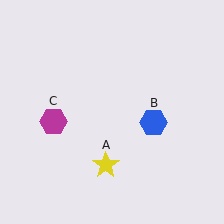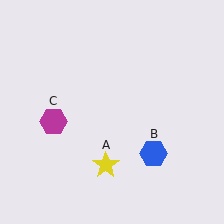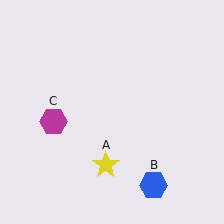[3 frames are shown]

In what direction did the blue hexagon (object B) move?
The blue hexagon (object B) moved down.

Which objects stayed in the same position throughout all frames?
Yellow star (object A) and magenta hexagon (object C) remained stationary.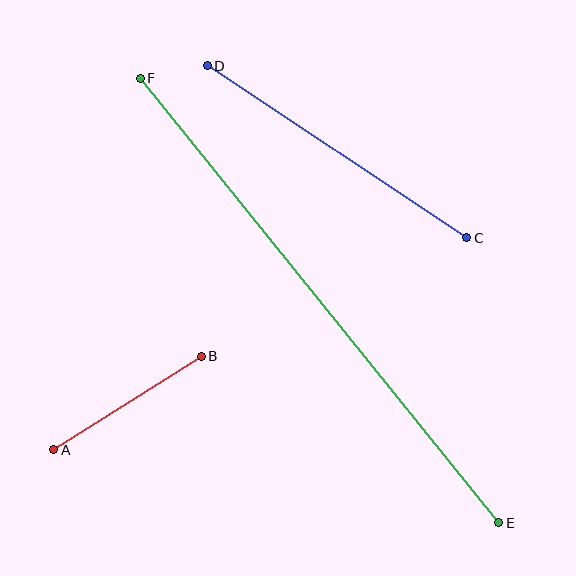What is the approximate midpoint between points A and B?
The midpoint is at approximately (127, 403) pixels.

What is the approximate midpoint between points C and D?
The midpoint is at approximately (337, 152) pixels.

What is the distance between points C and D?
The distance is approximately 312 pixels.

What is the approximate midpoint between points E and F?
The midpoint is at approximately (319, 300) pixels.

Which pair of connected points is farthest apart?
Points E and F are farthest apart.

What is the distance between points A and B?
The distance is approximately 175 pixels.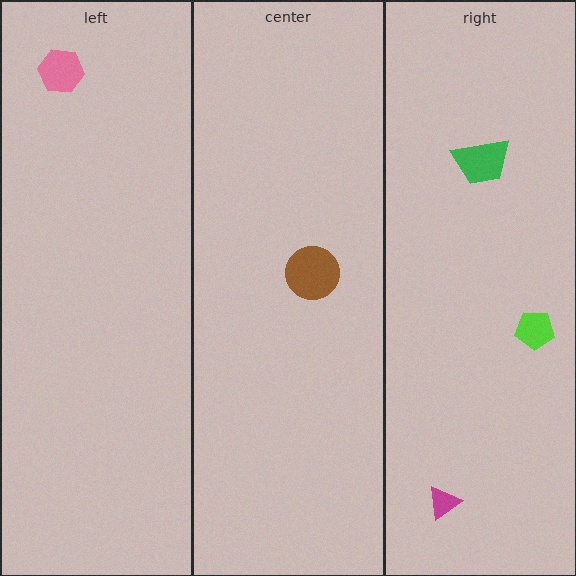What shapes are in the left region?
The pink hexagon.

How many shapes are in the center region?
1.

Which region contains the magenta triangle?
The right region.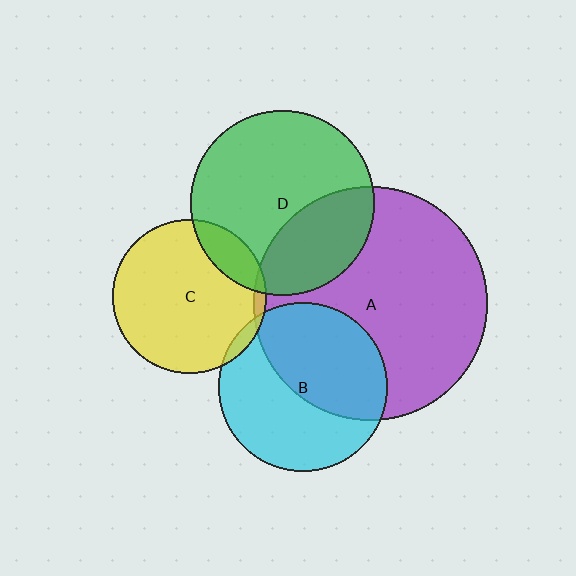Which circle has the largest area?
Circle A (purple).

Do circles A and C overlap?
Yes.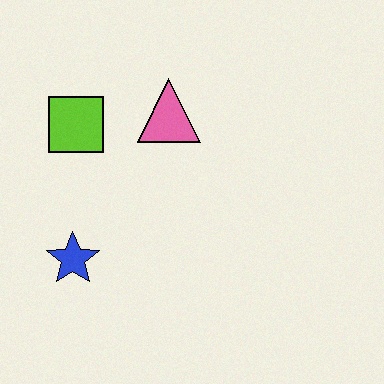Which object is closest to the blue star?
The lime square is closest to the blue star.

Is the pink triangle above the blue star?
Yes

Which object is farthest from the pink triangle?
The blue star is farthest from the pink triangle.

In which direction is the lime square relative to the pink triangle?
The lime square is to the left of the pink triangle.